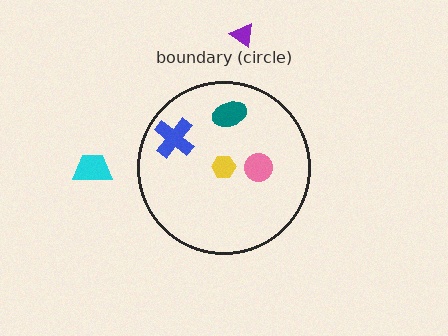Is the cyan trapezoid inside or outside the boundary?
Outside.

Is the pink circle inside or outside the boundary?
Inside.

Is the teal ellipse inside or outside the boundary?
Inside.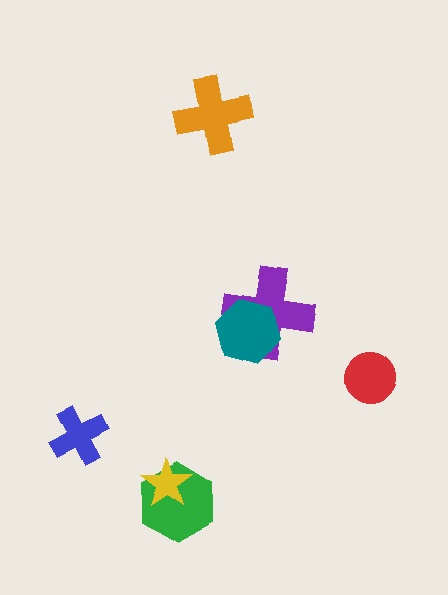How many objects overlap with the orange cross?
0 objects overlap with the orange cross.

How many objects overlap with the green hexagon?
1 object overlaps with the green hexagon.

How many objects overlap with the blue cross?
0 objects overlap with the blue cross.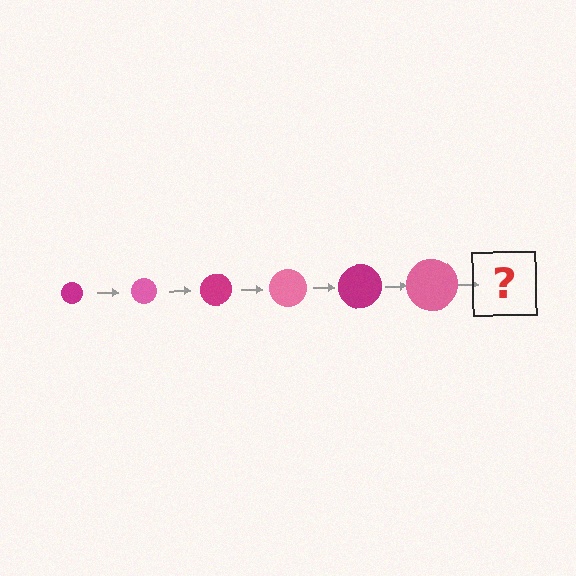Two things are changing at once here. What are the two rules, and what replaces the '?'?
The two rules are that the circle grows larger each step and the color cycles through magenta and pink. The '?' should be a magenta circle, larger than the previous one.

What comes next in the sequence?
The next element should be a magenta circle, larger than the previous one.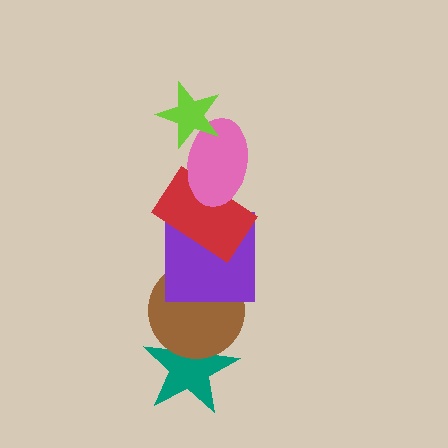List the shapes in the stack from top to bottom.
From top to bottom: the lime star, the pink ellipse, the red rectangle, the purple square, the brown circle, the teal star.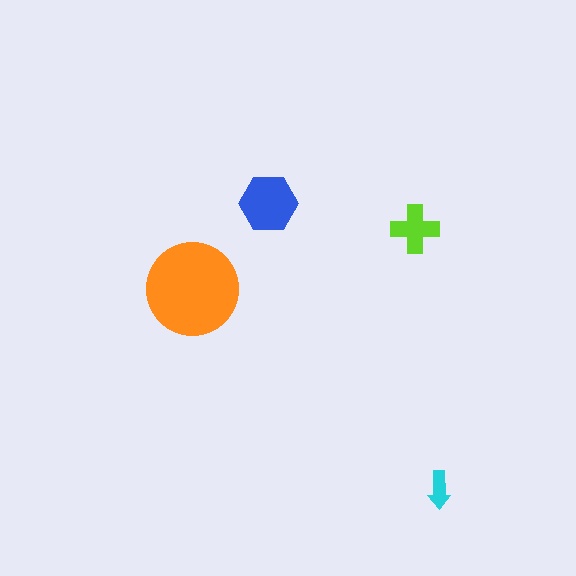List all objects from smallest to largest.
The cyan arrow, the lime cross, the blue hexagon, the orange circle.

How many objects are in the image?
There are 4 objects in the image.